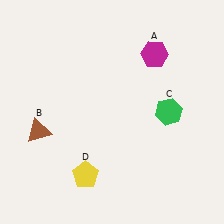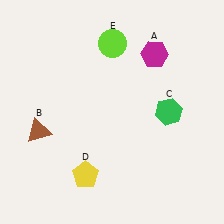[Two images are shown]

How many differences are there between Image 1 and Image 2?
There is 1 difference between the two images.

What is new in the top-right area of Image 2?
A lime circle (E) was added in the top-right area of Image 2.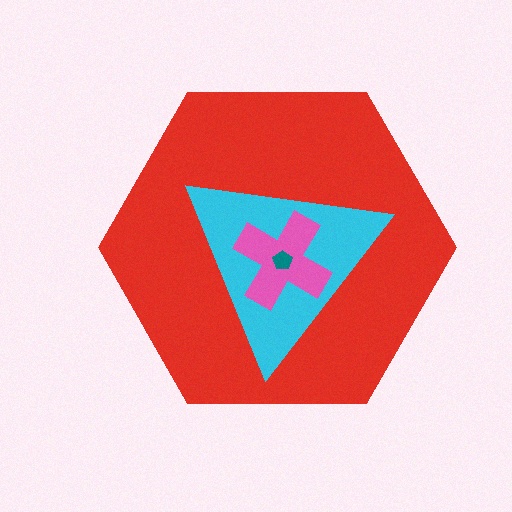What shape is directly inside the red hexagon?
The cyan triangle.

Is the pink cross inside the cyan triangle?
Yes.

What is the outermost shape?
The red hexagon.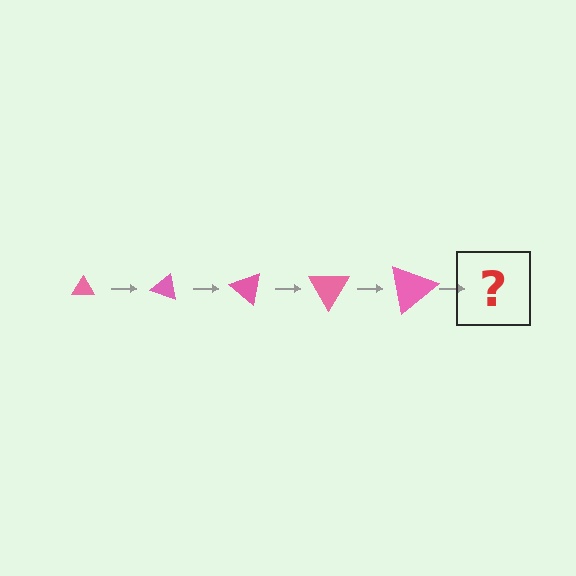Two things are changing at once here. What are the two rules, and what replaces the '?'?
The two rules are that the triangle grows larger each step and it rotates 20 degrees each step. The '?' should be a triangle, larger than the previous one and rotated 100 degrees from the start.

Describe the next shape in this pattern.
It should be a triangle, larger than the previous one and rotated 100 degrees from the start.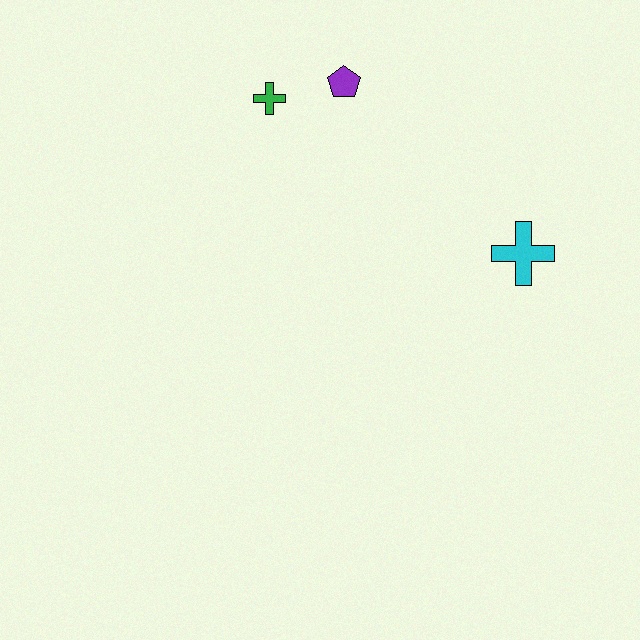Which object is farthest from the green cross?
The cyan cross is farthest from the green cross.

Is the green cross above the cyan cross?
Yes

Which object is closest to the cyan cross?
The purple pentagon is closest to the cyan cross.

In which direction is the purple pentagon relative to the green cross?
The purple pentagon is to the right of the green cross.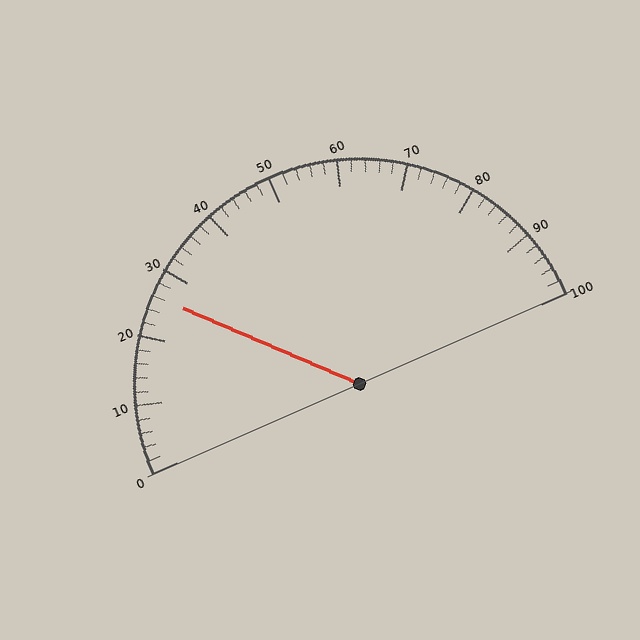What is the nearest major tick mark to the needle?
The nearest major tick mark is 30.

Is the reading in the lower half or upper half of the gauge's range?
The reading is in the lower half of the range (0 to 100).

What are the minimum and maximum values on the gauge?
The gauge ranges from 0 to 100.